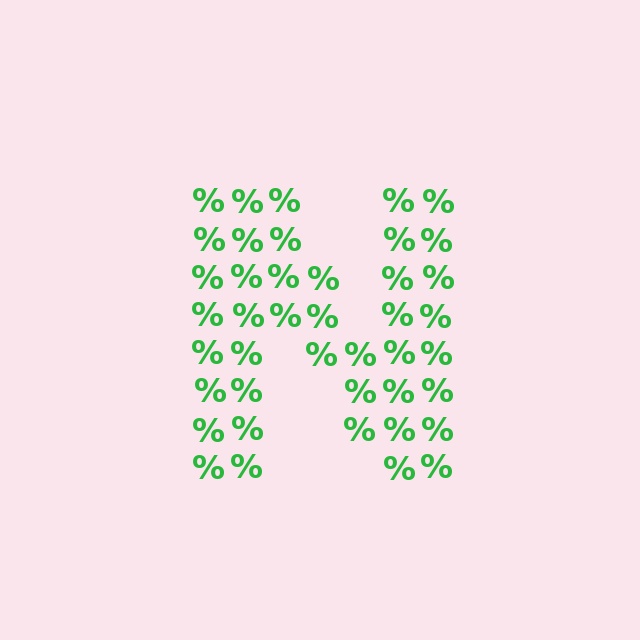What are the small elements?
The small elements are percent signs.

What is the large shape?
The large shape is the letter N.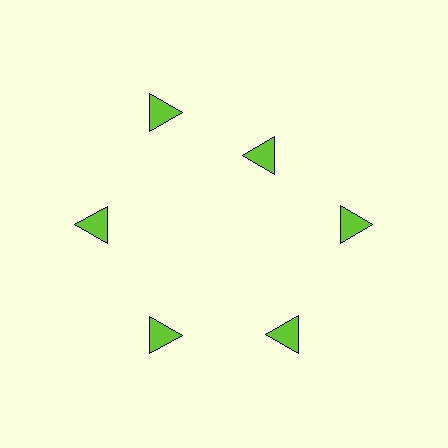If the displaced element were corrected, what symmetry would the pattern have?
It would have 6-fold rotational symmetry — the pattern would map onto itself every 60 degrees.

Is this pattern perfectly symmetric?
No. The 6 lime triangles are arranged in a ring, but one element near the 1 o'clock position is pulled inward toward the center, breaking the 6-fold rotational symmetry.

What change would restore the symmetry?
The symmetry would be restored by moving it outward, back onto the ring so that all 6 triangles sit at equal angles and equal distance from the center.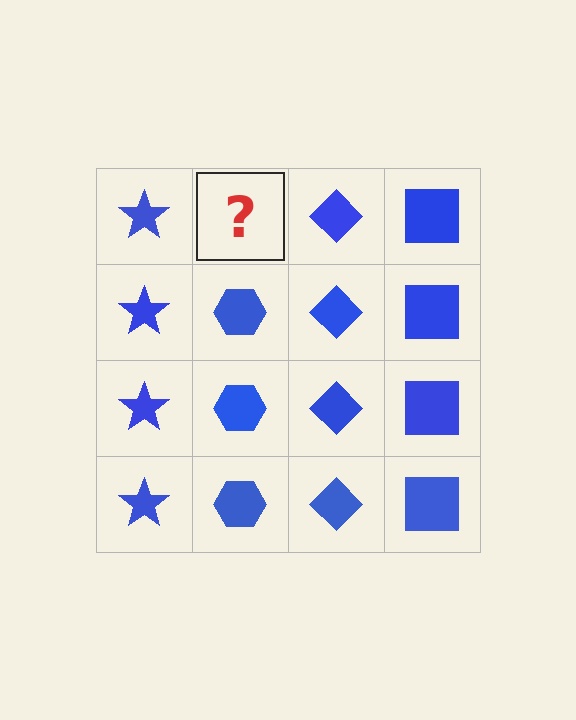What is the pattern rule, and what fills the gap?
The rule is that each column has a consistent shape. The gap should be filled with a blue hexagon.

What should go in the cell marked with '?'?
The missing cell should contain a blue hexagon.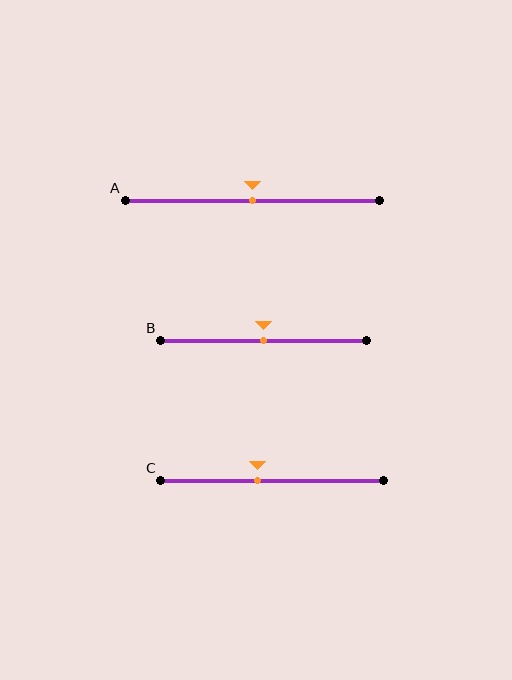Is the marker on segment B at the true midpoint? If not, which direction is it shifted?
Yes, the marker on segment B is at the true midpoint.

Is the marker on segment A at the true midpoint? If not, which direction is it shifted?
Yes, the marker on segment A is at the true midpoint.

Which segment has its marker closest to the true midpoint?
Segment A has its marker closest to the true midpoint.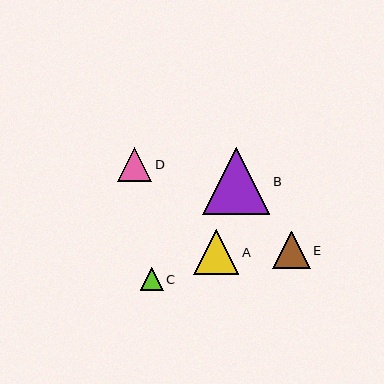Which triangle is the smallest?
Triangle C is the smallest with a size of approximately 23 pixels.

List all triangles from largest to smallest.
From largest to smallest: B, A, E, D, C.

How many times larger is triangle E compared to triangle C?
Triangle E is approximately 1.6 times the size of triangle C.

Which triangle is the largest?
Triangle B is the largest with a size of approximately 67 pixels.